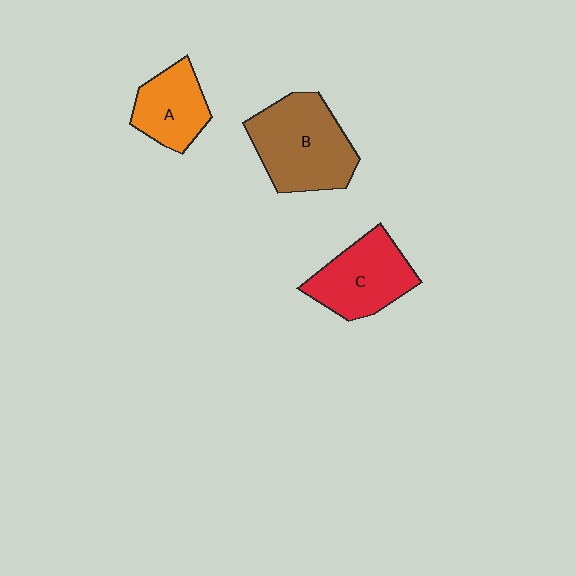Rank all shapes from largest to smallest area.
From largest to smallest: B (brown), C (red), A (orange).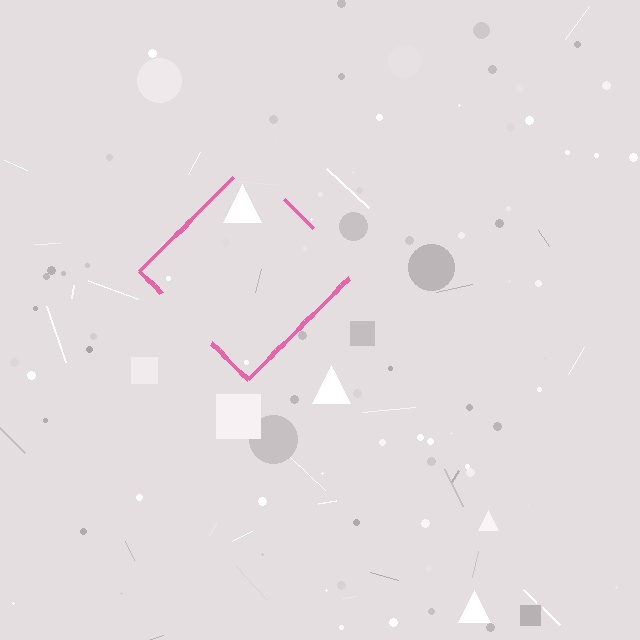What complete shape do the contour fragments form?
The contour fragments form a diamond.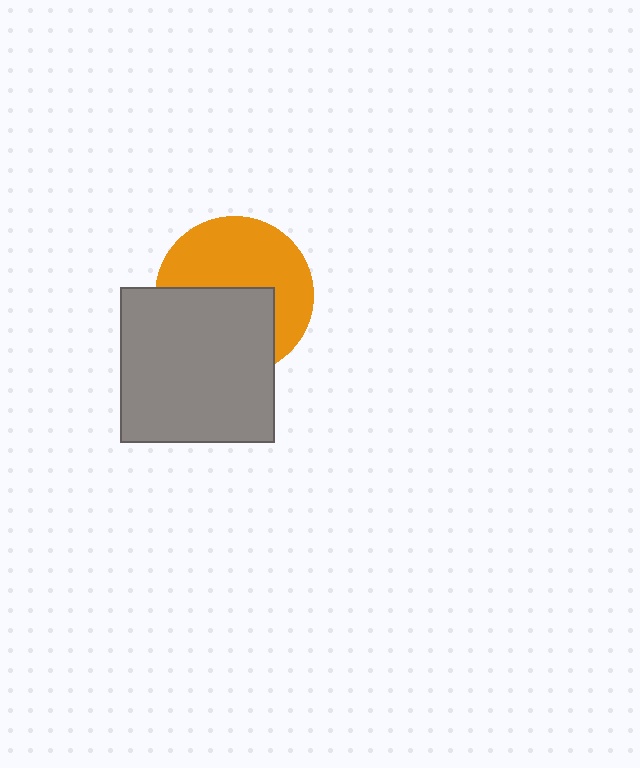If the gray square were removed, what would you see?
You would see the complete orange circle.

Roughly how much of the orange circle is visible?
About half of it is visible (roughly 54%).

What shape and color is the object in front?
The object in front is a gray square.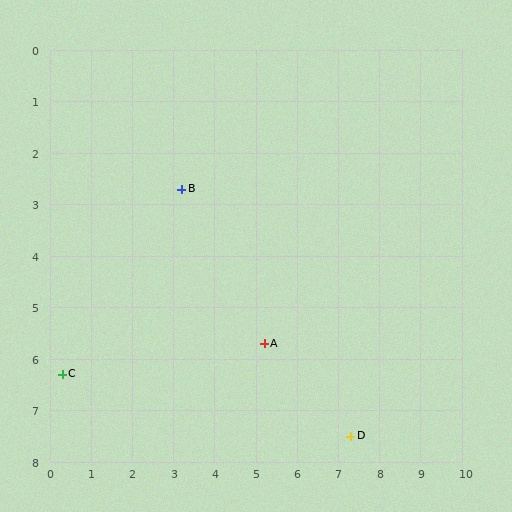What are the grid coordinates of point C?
Point C is at approximately (0.3, 6.3).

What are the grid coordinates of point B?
Point B is at approximately (3.2, 2.7).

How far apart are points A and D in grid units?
Points A and D are about 2.8 grid units apart.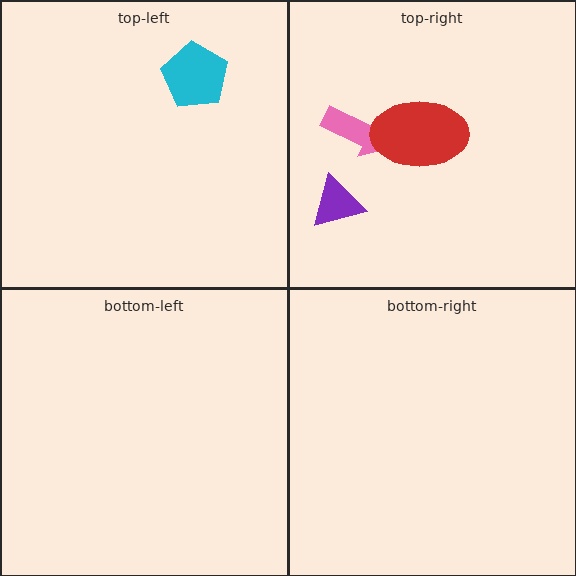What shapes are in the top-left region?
The cyan pentagon.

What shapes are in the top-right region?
The purple triangle, the pink arrow, the red ellipse.